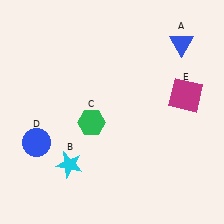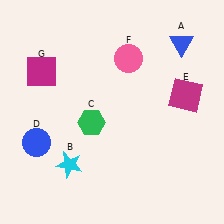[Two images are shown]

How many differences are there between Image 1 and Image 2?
There are 2 differences between the two images.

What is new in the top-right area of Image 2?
A pink circle (F) was added in the top-right area of Image 2.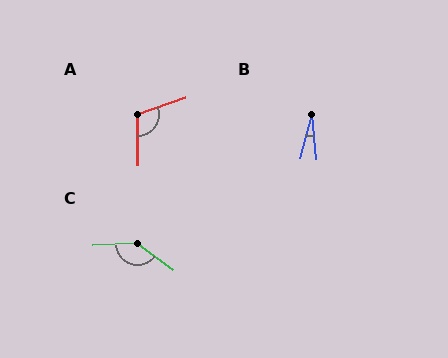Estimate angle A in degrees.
Approximately 109 degrees.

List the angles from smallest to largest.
B (21°), A (109°), C (141°).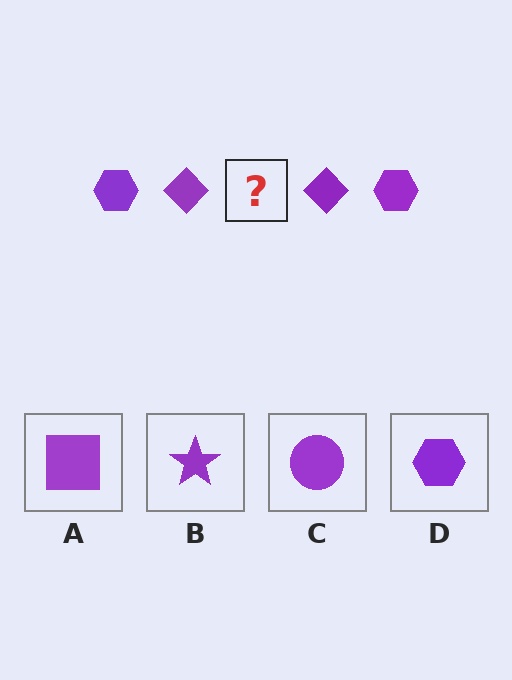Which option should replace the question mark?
Option D.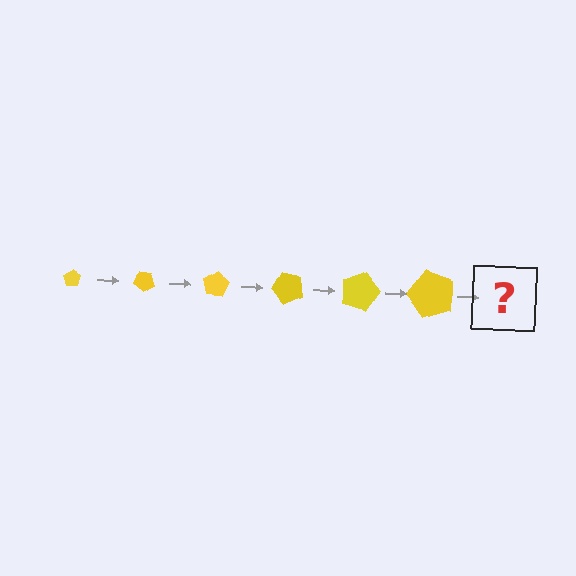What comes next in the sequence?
The next element should be a pentagon, larger than the previous one and rotated 240 degrees from the start.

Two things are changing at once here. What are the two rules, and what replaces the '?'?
The two rules are that the pentagon grows larger each step and it rotates 40 degrees each step. The '?' should be a pentagon, larger than the previous one and rotated 240 degrees from the start.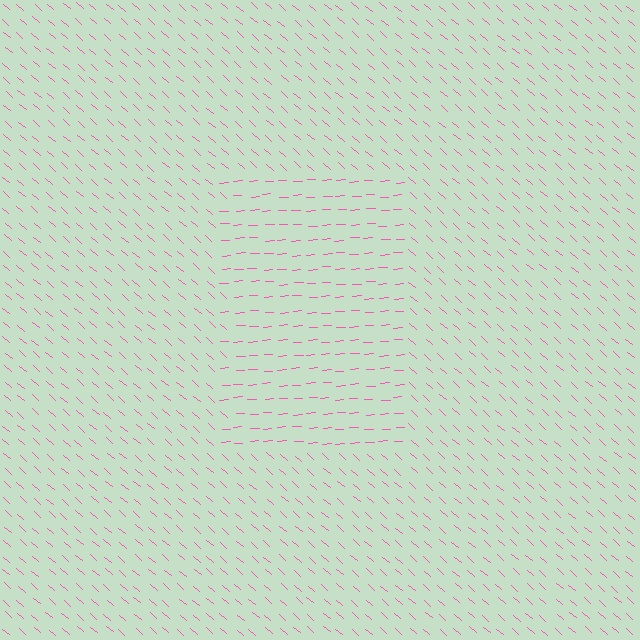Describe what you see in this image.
The image is filled with small pink line segments. A rectangle region in the image has lines oriented differently from the surrounding lines, creating a visible texture boundary.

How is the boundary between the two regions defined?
The boundary is defined purely by a change in line orientation (approximately 45 degrees difference). All lines are the same color and thickness.